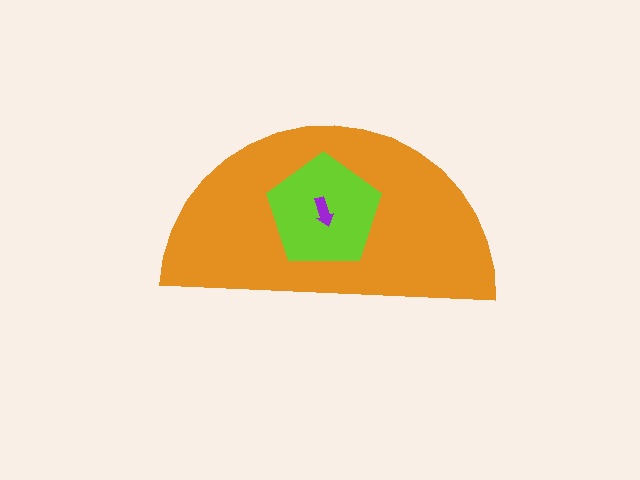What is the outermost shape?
The orange semicircle.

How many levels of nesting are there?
3.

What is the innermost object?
The purple arrow.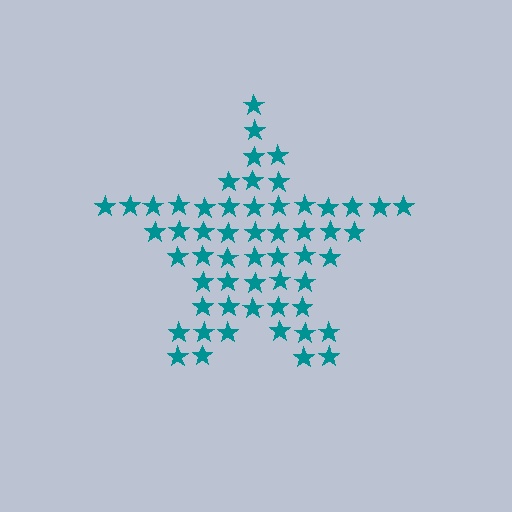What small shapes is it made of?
It is made of small stars.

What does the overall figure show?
The overall figure shows a star.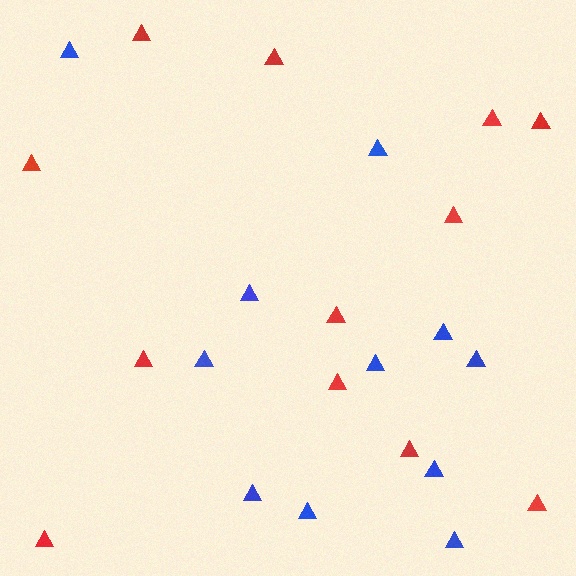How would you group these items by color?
There are 2 groups: one group of red triangles (12) and one group of blue triangles (11).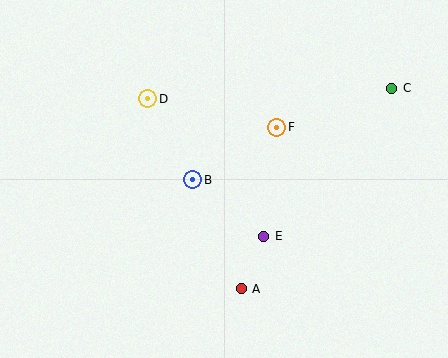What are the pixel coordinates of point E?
Point E is at (264, 236).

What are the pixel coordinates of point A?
Point A is at (241, 289).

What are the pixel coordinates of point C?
Point C is at (392, 88).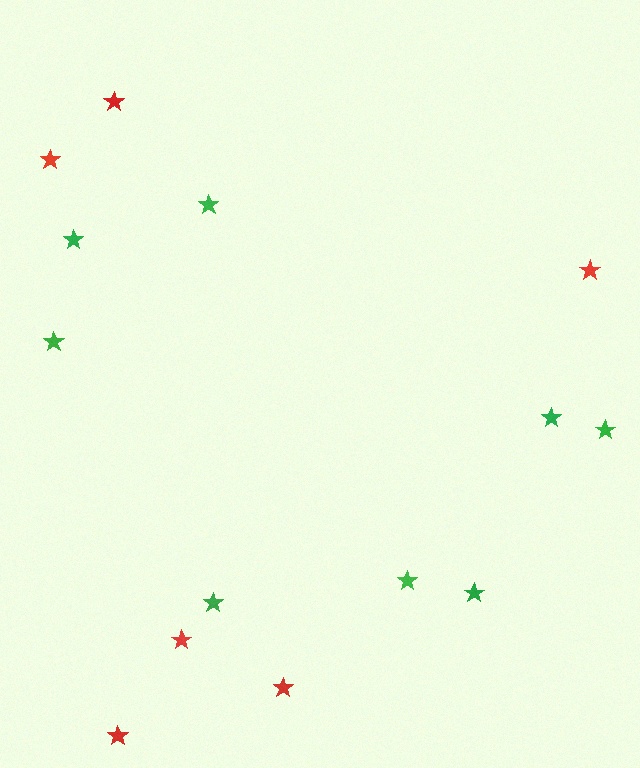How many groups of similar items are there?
There are 2 groups: one group of red stars (6) and one group of green stars (8).